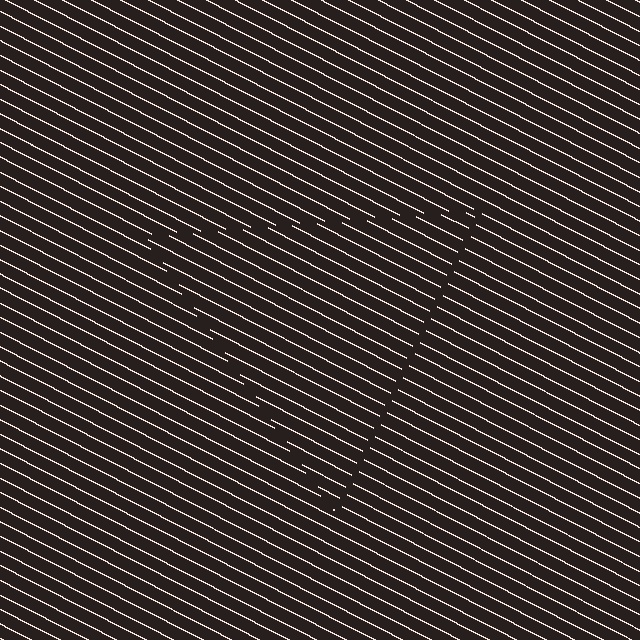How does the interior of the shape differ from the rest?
The interior of the shape contains the same grating, shifted by half a period — the contour is defined by the phase discontinuity where line-ends from the inner and outer gratings abut.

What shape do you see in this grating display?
An illusory triangle. The interior of the shape contains the same grating, shifted by half a period — the contour is defined by the phase discontinuity where line-ends from the inner and outer gratings abut.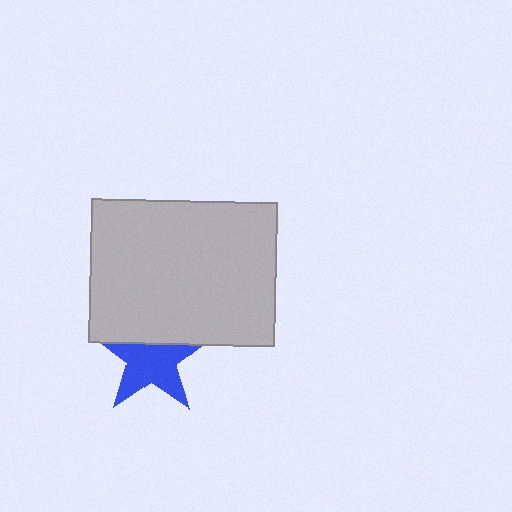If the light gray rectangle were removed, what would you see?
You would see the complete blue star.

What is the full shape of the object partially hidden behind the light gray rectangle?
The partially hidden object is a blue star.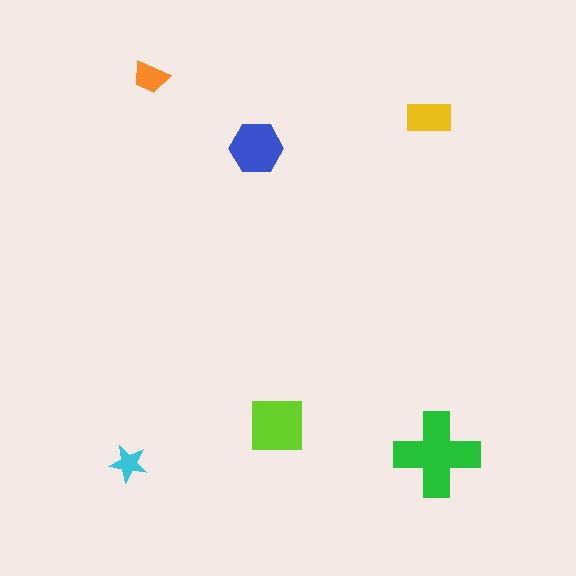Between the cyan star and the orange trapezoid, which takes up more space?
The orange trapezoid.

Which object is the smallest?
The cyan star.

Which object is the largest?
The green cross.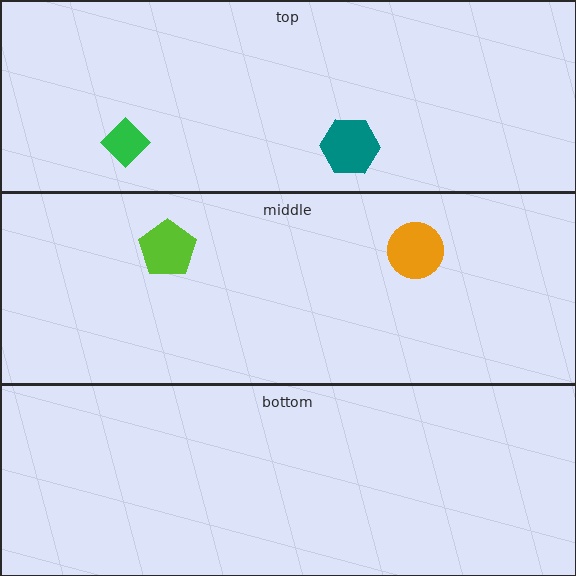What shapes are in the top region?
The teal hexagon, the green diamond.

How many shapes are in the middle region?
2.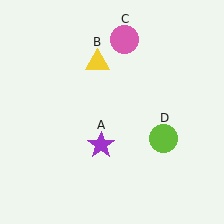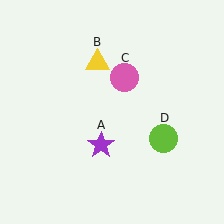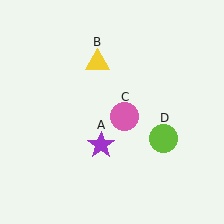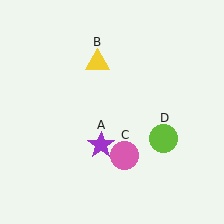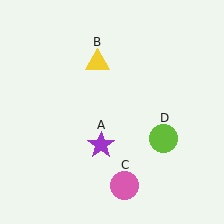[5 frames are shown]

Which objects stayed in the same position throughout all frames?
Purple star (object A) and yellow triangle (object B) and lime circle (object D) remained stationary.